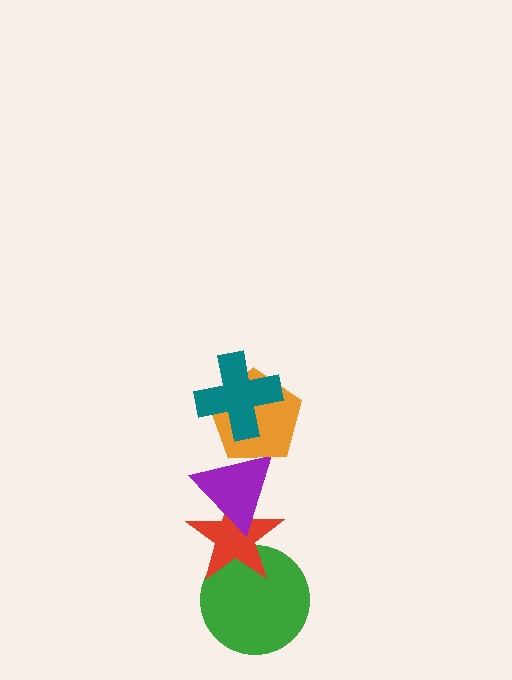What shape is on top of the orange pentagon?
The teal cross is on top of the orange pentagon.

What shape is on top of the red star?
The purple triangle is on top of the red star.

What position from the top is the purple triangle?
The purple triangle is 3rd from the top.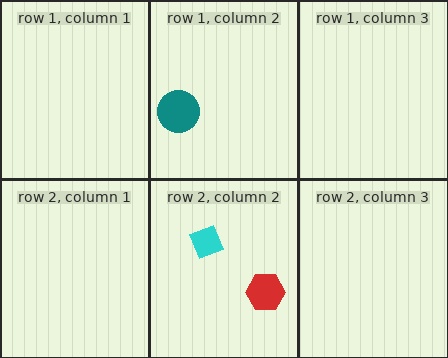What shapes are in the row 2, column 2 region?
The cyan diamond, the red hexagon.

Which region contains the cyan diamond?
The row 2, column 2 region.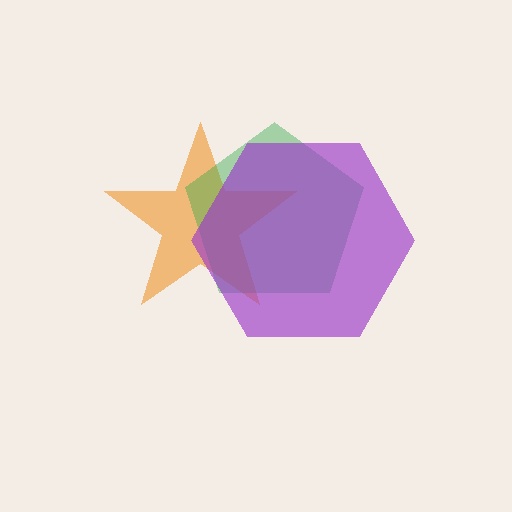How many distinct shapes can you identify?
There are 3 distinct shapes: an orange star, a green pentagon, a purple hexagon.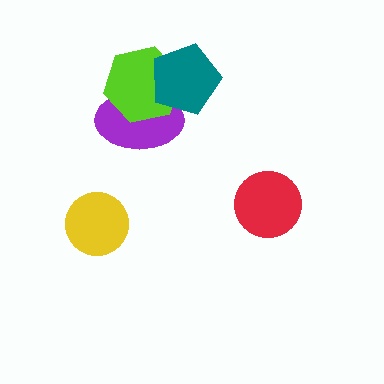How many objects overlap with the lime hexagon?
2 objects overlap with the lime hexagon.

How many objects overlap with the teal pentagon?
2 objects overlap with the teal pentagon.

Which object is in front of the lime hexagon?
The teal pentagon is in front of the lime hexagon.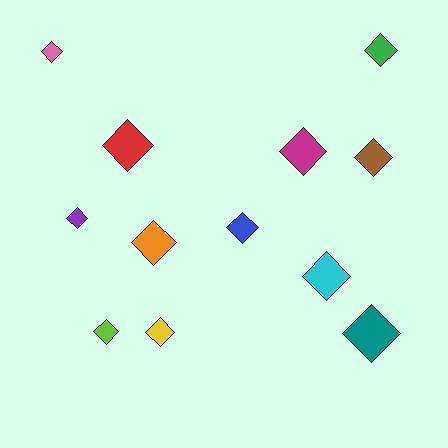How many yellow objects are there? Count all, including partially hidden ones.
There is 1 yellow object.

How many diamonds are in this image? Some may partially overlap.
There are 12 diamonds.